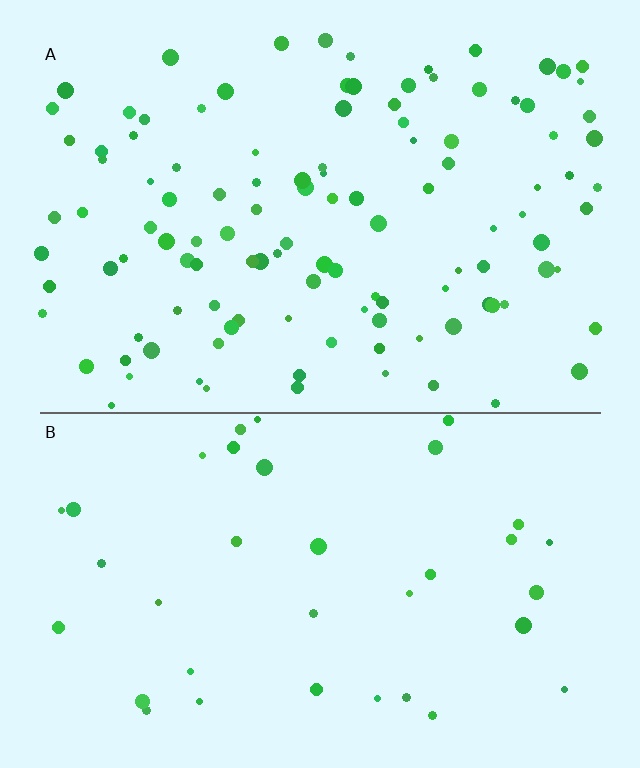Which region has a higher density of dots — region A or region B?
A (the top).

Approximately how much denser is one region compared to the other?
Approximately 3.1× — region A over region B.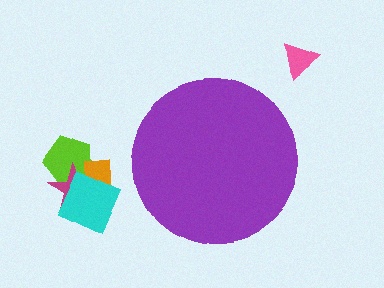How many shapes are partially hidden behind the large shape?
0 shapes are partially hidden.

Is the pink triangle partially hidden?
No, the pink triangle is fully visible.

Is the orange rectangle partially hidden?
No, the orange rectangle is fully visible.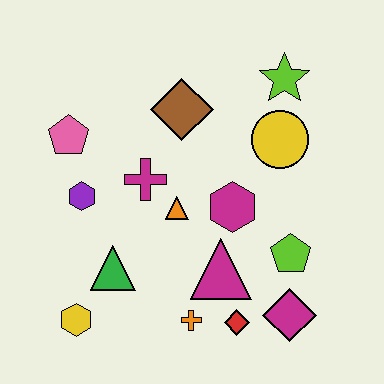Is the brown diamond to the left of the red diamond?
Yes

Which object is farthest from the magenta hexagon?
The yellow hexagon is farthest from the magenta hexagon.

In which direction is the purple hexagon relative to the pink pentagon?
The purple hexagon is below the pink pentagon.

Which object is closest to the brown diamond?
The magenta cross is closest to the brown diamond.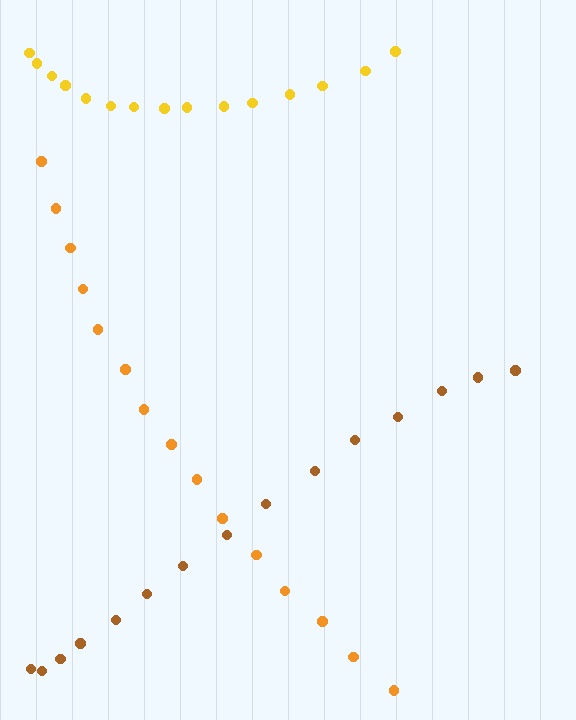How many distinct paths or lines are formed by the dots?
There are 3 distinct paths.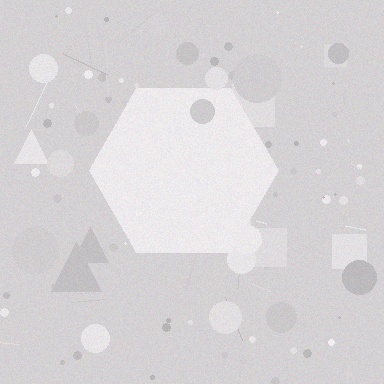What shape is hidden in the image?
A hexagon is hidden in the image.